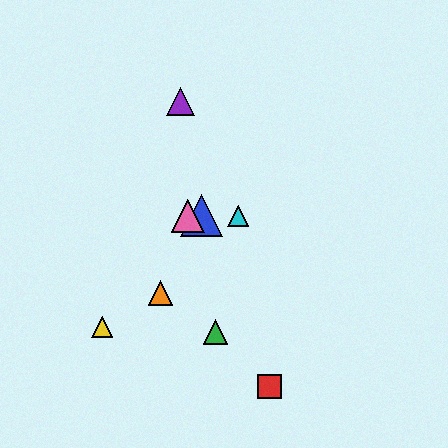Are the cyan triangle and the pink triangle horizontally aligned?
Yes, both are at y≈216.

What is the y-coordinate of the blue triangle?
The blue triangle is at y≈216.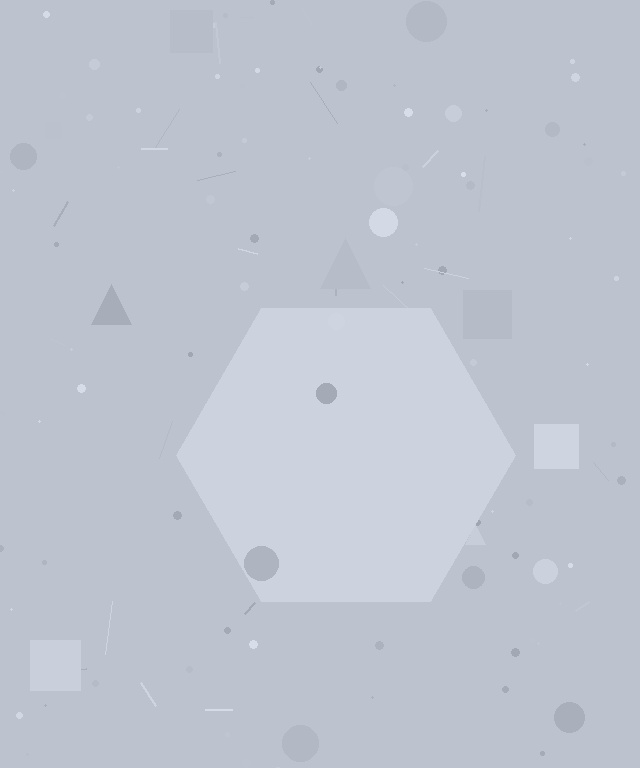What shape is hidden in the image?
A hexagon is hidden in the image.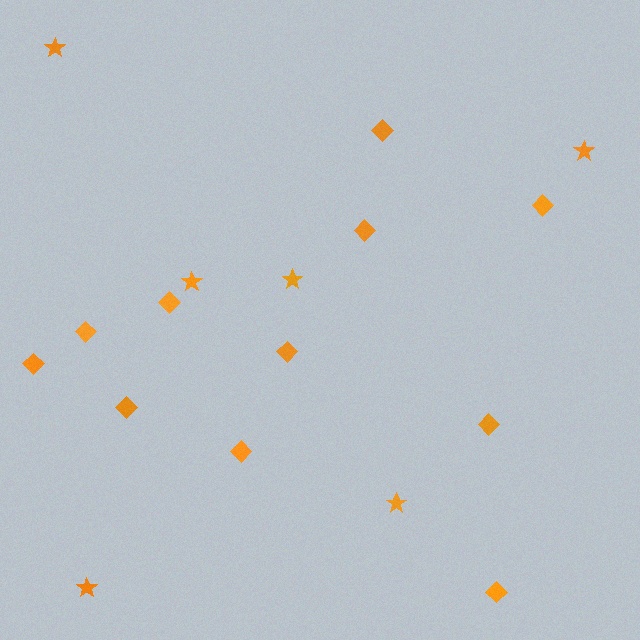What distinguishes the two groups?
There are 2 groups: one group of diamonds (11) and one group of stars (6).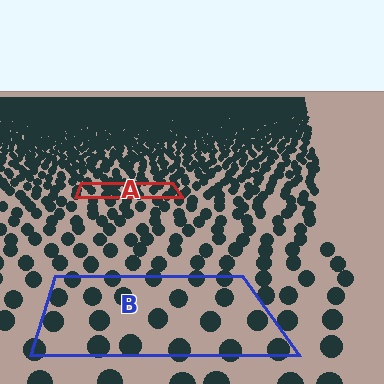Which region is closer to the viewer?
Region B is closer. The texture elements there are larger and more spread out.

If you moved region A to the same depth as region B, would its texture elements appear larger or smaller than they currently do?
They would appear larger. At a closer depth, the same texture elements are projected at a bigger on-screen size.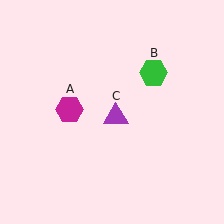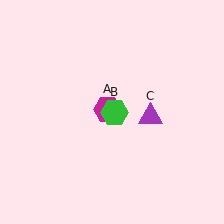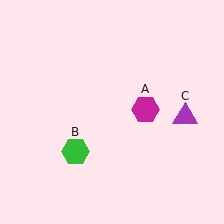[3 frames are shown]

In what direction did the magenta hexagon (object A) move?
The magenta hexagon (object A) moved right.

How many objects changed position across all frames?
3 objects changed position: magenta hexagon (object A), green hexagon (object B), purple triangle (object C).